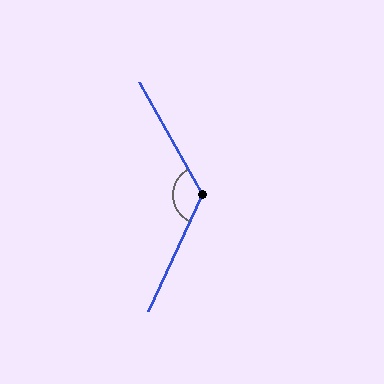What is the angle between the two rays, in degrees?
Approximately 126 degrees.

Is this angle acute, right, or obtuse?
It is obtuse.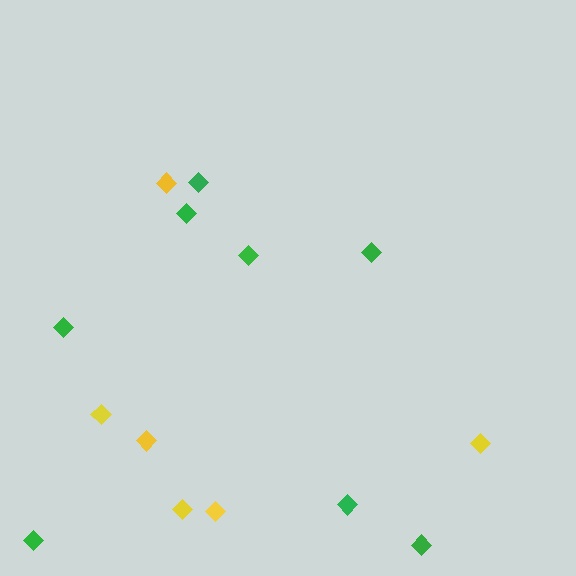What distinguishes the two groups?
There are 2 groups: one group of yellow diamonds (6) and one group of green diamonds (8).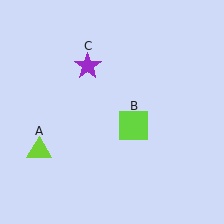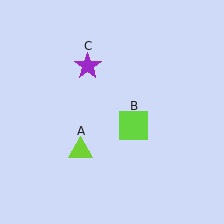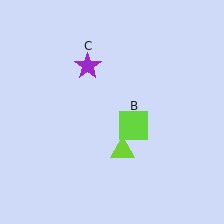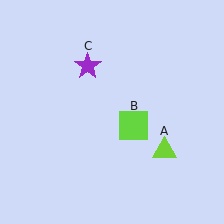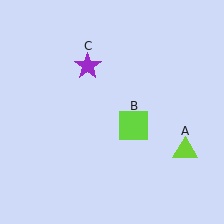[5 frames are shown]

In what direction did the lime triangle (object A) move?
The lime triangle (object A) moved right.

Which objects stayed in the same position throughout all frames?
Lime square (object B) and purple star (object C) remained stationary.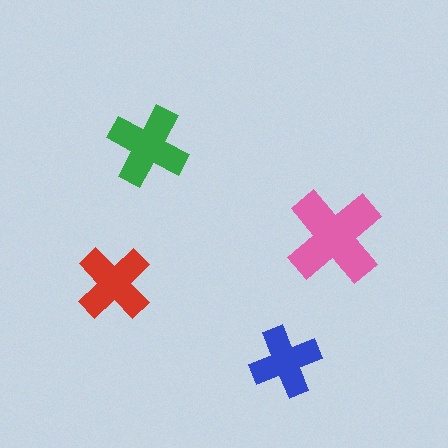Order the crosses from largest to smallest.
the pink one, the green one, the red one, the blue one.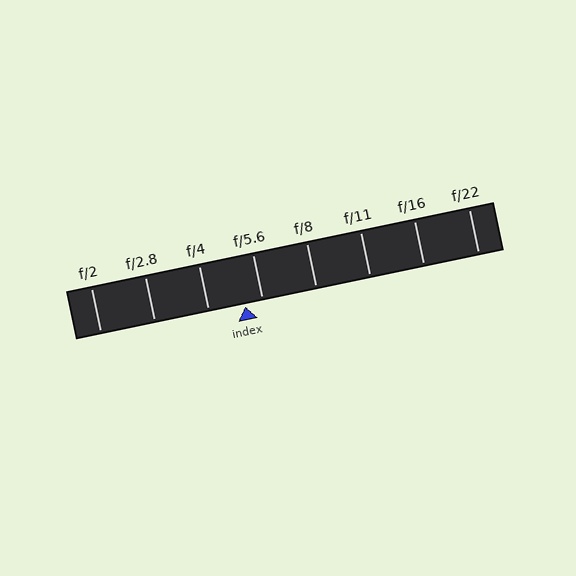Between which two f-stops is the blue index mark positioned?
The index mark is between f/4 and f/5.6.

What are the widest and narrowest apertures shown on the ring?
The widest aperture shown is f/2 and the narrowest is f/22.